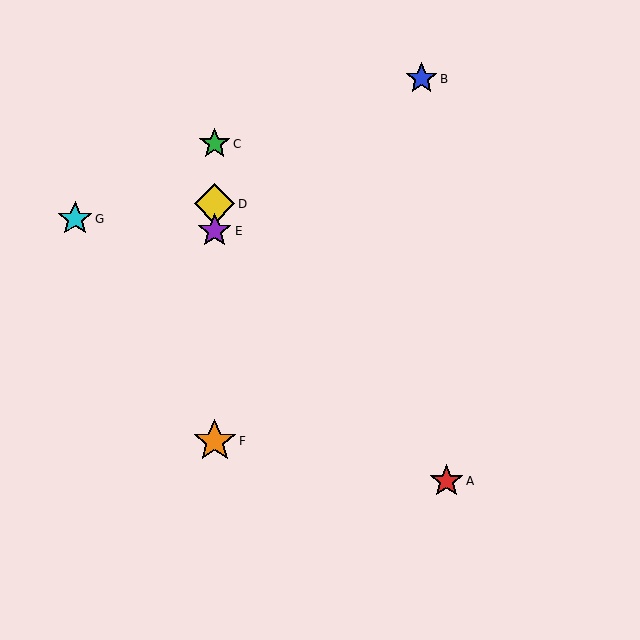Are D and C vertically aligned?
Yes, both are at x≈215.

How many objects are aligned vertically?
4 objects (C, D, E, F) are aligned vertically.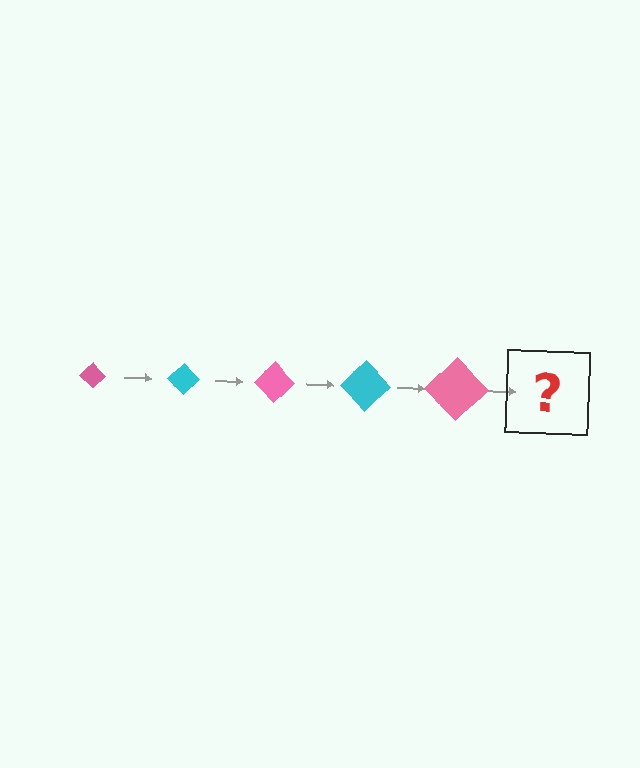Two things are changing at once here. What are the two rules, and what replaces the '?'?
The two rules are that the diamond grows larger each step and the color cycles through pink and cyan. The '?' should be a cyan diamond, larger than the previous one.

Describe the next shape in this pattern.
It should be a cyan diamond, larger than the previous one.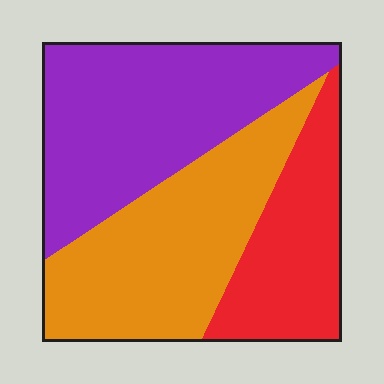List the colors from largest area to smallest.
From largest to smallest: purple, orange, red.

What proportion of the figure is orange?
Orange takes up about three eighths (3/8) of the figure.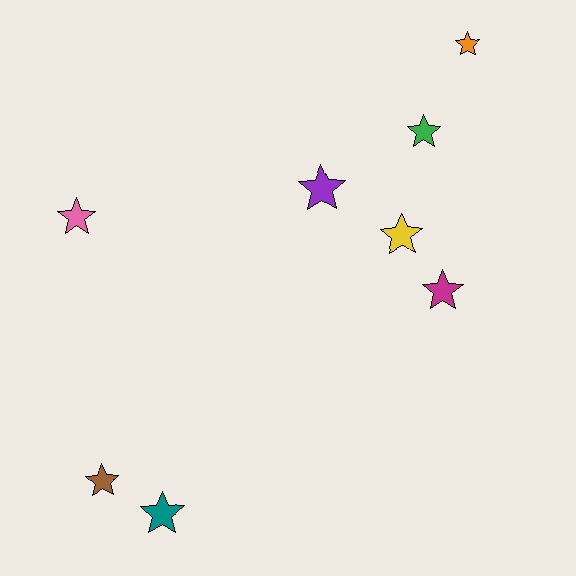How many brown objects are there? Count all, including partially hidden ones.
There is 1 brown object.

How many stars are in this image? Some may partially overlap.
There are 8 stars.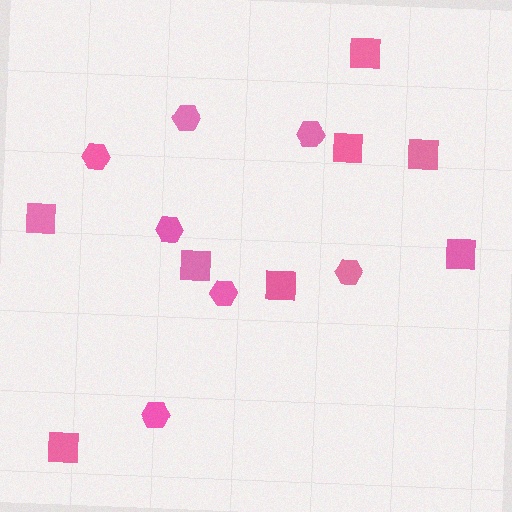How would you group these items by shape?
There are 2 groups: one group of squares (8) and one group of hexagons (7).